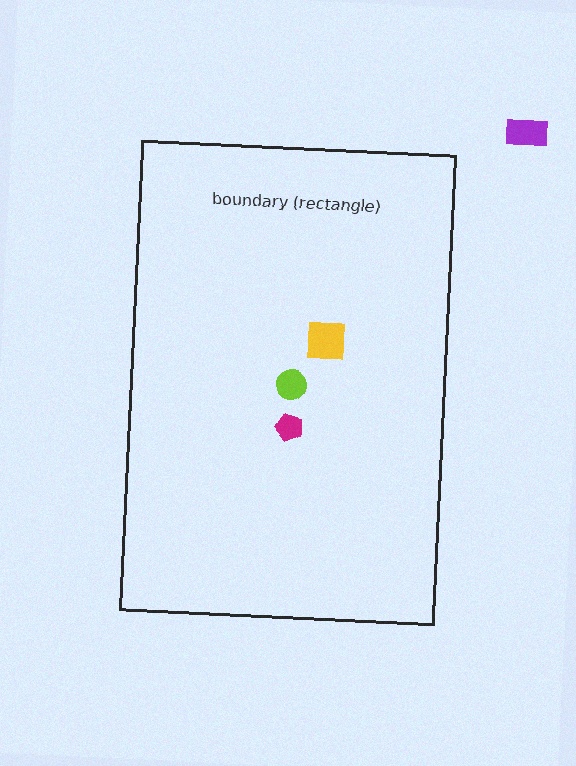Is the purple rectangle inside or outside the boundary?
Outside.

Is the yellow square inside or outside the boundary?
Inside.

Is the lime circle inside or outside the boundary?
Inside.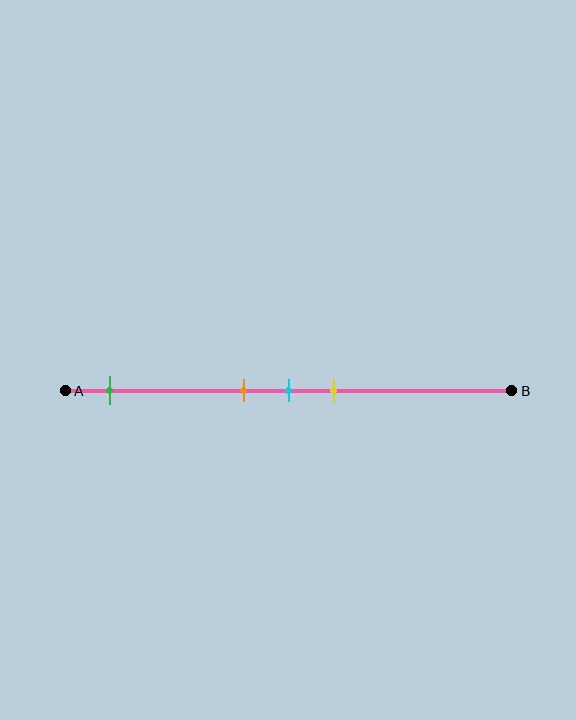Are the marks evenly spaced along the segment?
No, the marks are not evenly spaced.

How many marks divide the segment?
There are 4 marks dividing the segment.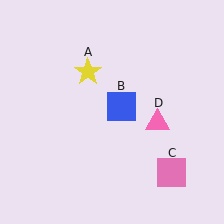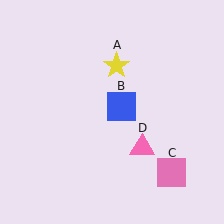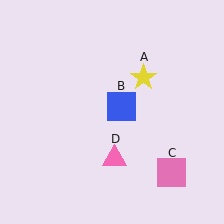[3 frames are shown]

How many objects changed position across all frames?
2 objects changed position: yellow star (object A), pink triangle (object D).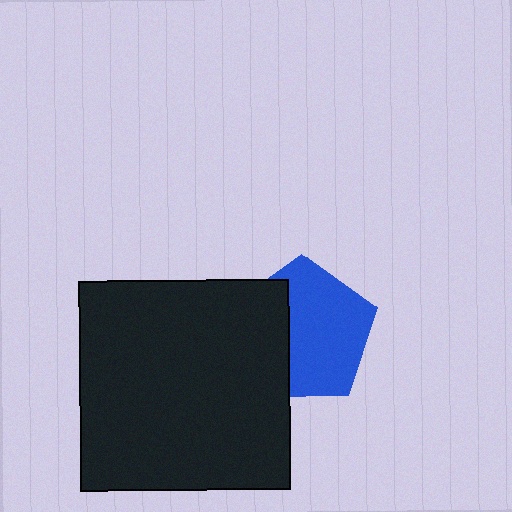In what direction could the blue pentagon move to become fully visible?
The blue pentagon could move right. That would shift it out from behind the black square entirely.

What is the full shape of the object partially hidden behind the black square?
The partially hidden object is a blue pentagon.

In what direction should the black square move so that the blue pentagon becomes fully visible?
The black square should move left. That is the shortest direction to clear the overlap and leave the blue pentagon fully visible.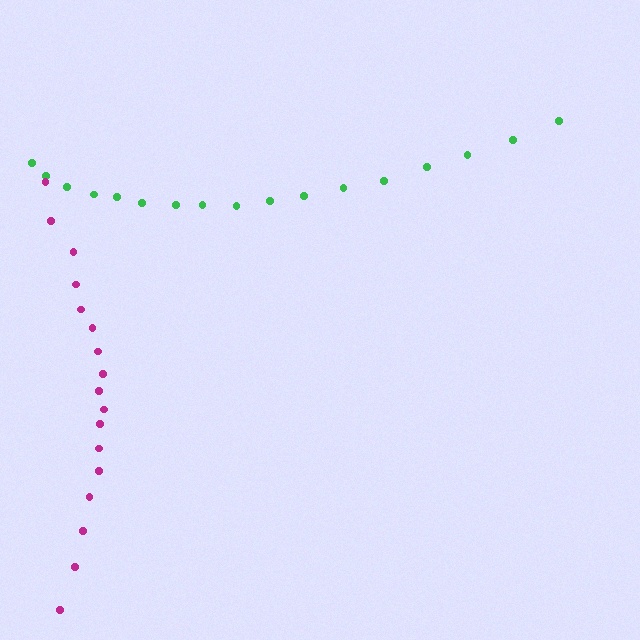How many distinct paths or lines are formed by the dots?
There are 2 distinct paths.